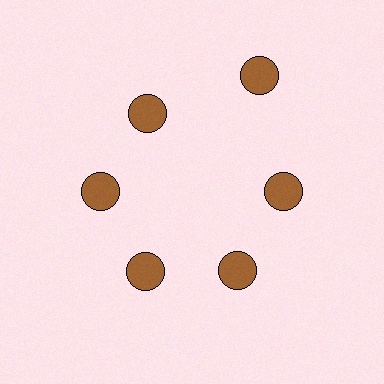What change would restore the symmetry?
The symmetry would be restored by moving it inward, back onto the ring so that all 6 circles sit at equal angles and equal distance from the center.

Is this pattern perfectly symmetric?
No. The 6 brown circles are arranged in a ring, but one element near the 1 o'clock position is pushed outward from the center, breaking the 6-fold rotational symmetry.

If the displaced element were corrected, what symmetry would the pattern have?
It would have 6-fold rotational symmetry — the pattern would map onto itself every 60 degrees.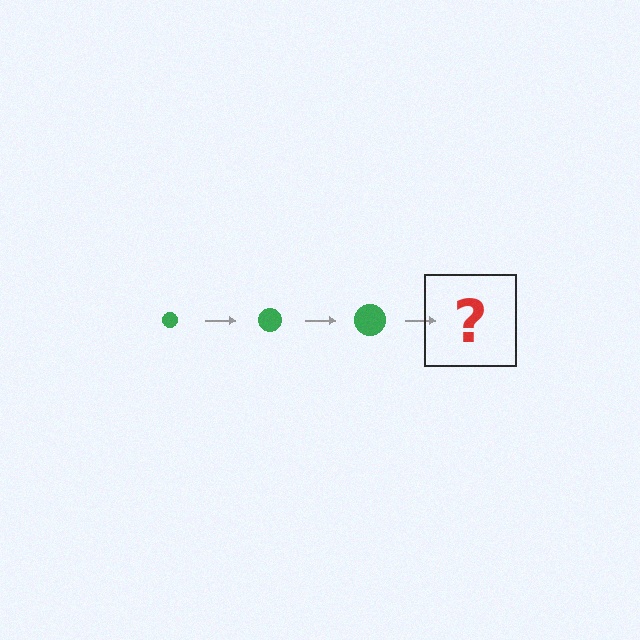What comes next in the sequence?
The next element should be a green circle, larger than the previous one.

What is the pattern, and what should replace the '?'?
The pattern is that the circle gets progressively larger each step. The '?' should be a green circle, larger than the previous one.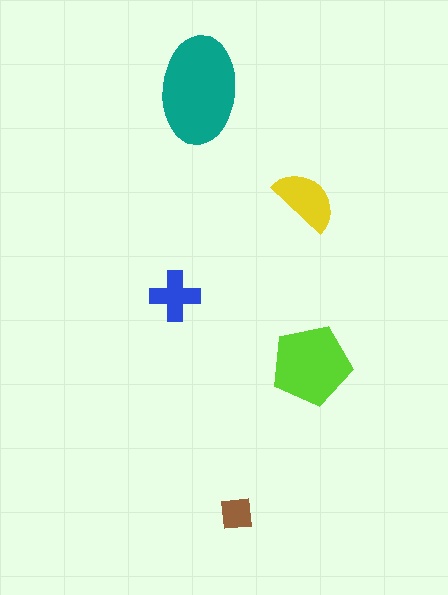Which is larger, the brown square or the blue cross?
The blue cross.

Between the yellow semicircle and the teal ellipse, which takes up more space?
The teal ellipse.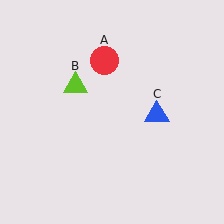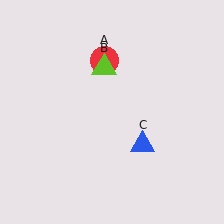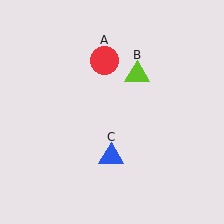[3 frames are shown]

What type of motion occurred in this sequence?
The lime triangle (object B), blue triangle (object C) rotated clockwise around the center of the scene.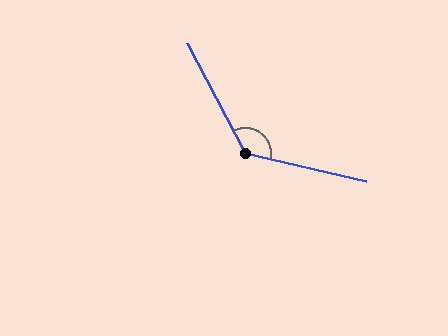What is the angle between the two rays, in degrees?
Approximately 131 degrees.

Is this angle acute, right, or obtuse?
It is obtuse.